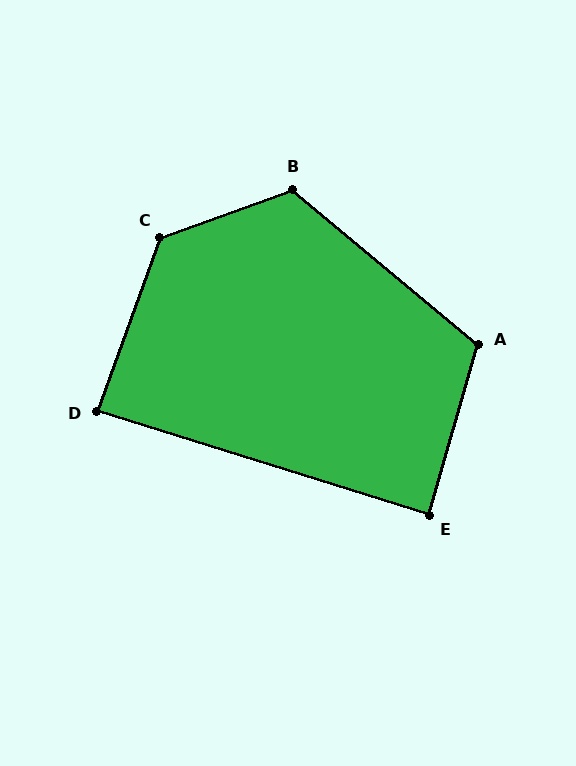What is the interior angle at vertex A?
Approximately 114 degrees (obtuse).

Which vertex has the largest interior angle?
C, at approximately 130 degrees.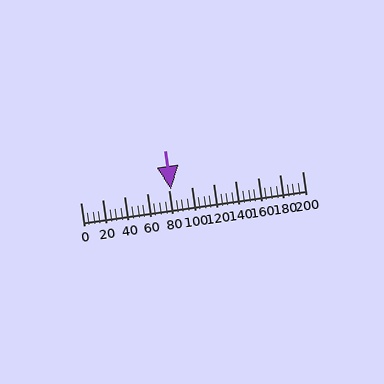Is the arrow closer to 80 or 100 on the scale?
The arrow is closer to 80.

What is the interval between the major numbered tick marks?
The major tick marks are spaced 20 units apart.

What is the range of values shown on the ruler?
The ruler shows values from 0 to 200.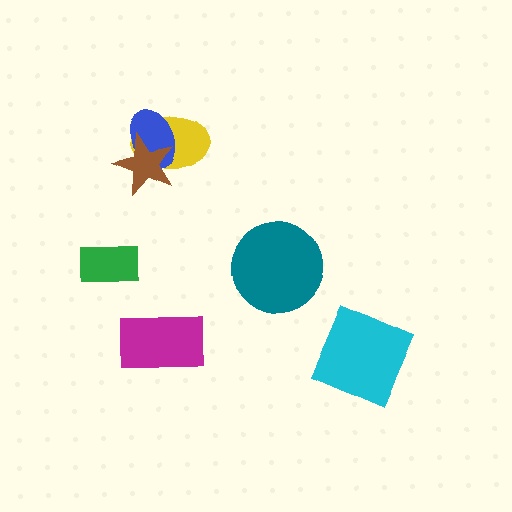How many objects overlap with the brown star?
2 objects overlap with the brown star.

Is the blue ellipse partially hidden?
Yes, it is partially covered by another shape.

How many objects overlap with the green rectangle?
0 objects overlap with the green rectangle.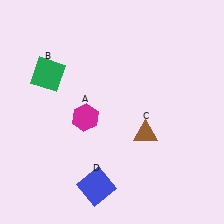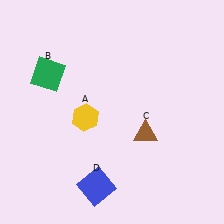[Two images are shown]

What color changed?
The hexagon (A) changed from magenta in Image 1 to yellow in Image 2.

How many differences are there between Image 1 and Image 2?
There is 1 difference between the two images.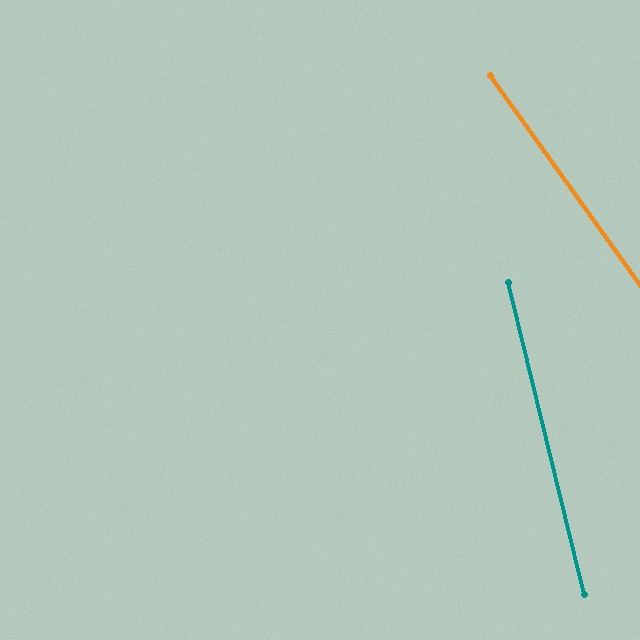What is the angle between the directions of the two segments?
Approximately 22 degrees.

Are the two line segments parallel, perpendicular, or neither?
Neither parallel nor perpendicular — they differ by about 22°.